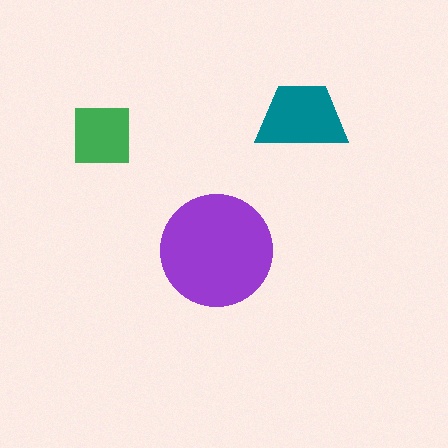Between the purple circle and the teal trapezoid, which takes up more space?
The purple circle.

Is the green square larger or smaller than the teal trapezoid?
Smaller.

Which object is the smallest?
The green square.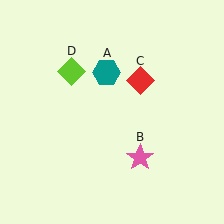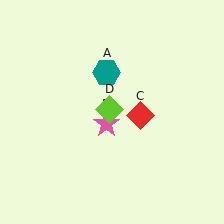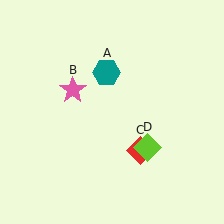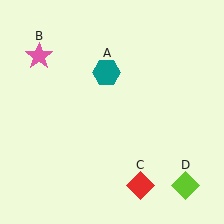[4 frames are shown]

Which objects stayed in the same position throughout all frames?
Teal hexagon (object A) remained stationary.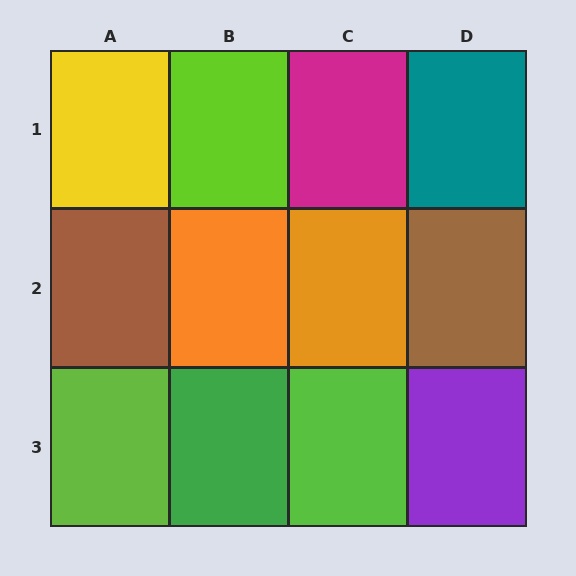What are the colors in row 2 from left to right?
Brown, orange, orange, brown.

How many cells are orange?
2 cells are orange.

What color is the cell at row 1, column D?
Teal.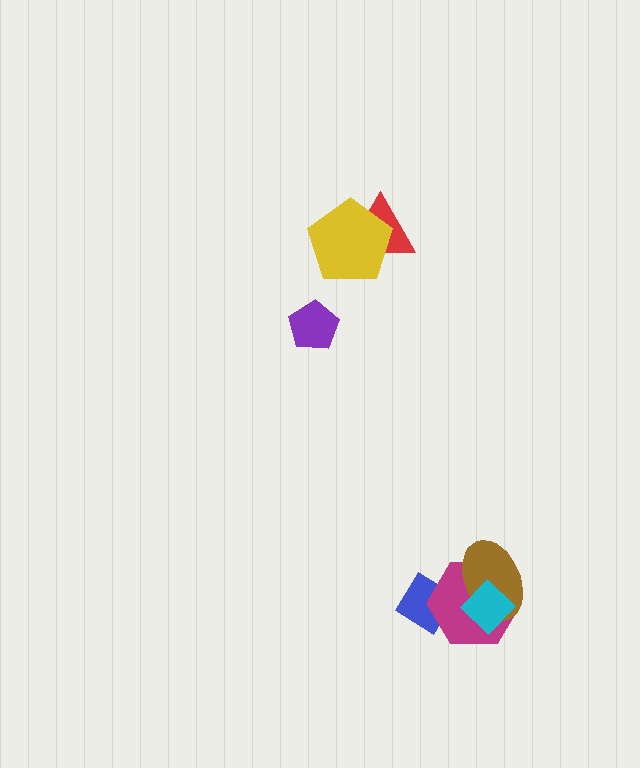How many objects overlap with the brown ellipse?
2 objects overlap with the brown ellipse.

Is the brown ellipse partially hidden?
Yes, it is partially covered by another shape.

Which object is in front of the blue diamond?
The magenta hexagon is in front of the blue diamond.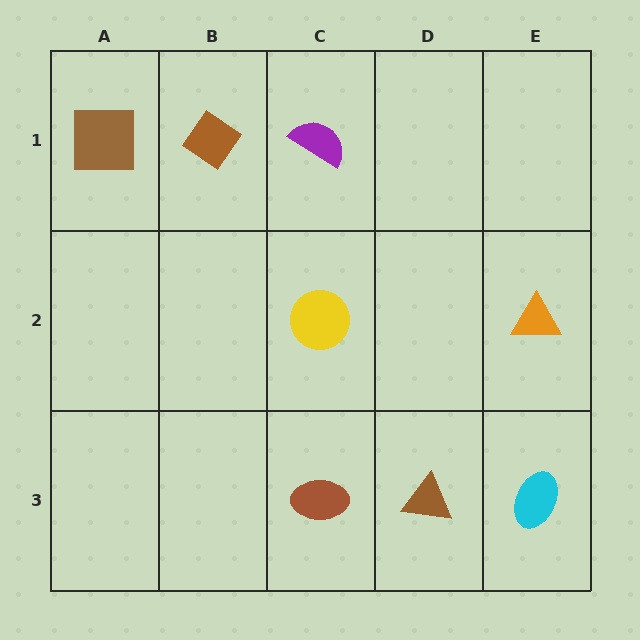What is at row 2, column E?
An orange triangle.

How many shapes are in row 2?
2 shapes.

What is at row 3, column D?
A brown triangle.